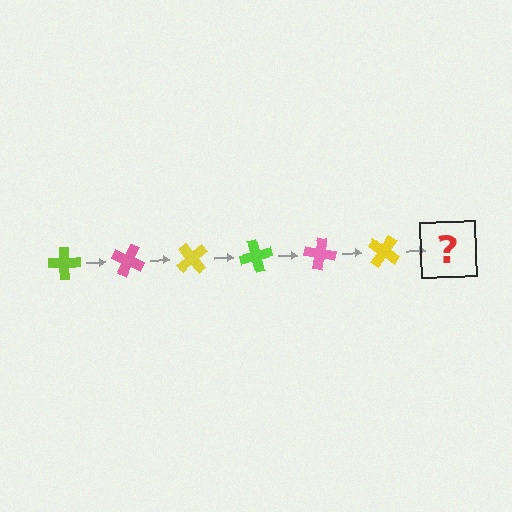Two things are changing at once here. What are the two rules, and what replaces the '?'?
The two rules are that it rotates 25 degrees each step and the color cycles through lime, pink, and yellow. The '?' should be a lime cross, rotated 150 degrees from the start.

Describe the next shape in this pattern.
It should be a lime cross, rotated 150 degrees from the start.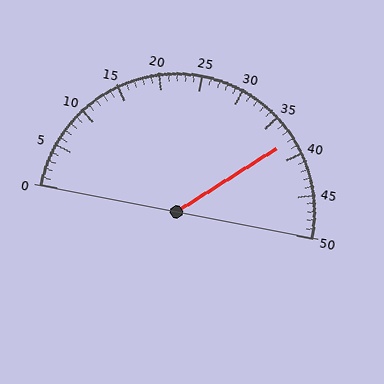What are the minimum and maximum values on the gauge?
The gauge ranges from 0 to 50.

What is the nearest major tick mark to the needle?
The nearest major tick mark is 40.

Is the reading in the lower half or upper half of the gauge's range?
The reading is in the upper half of the range (0 to 50).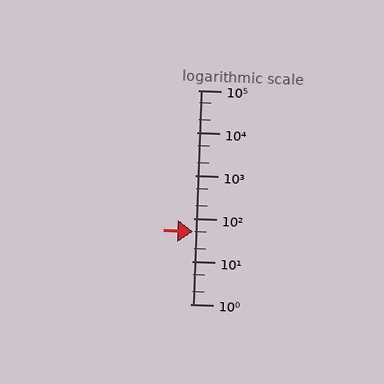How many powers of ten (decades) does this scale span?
The scale spans 5 decades, from 1 to 100000.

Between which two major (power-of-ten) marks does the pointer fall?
The pointer is between 10 and 100.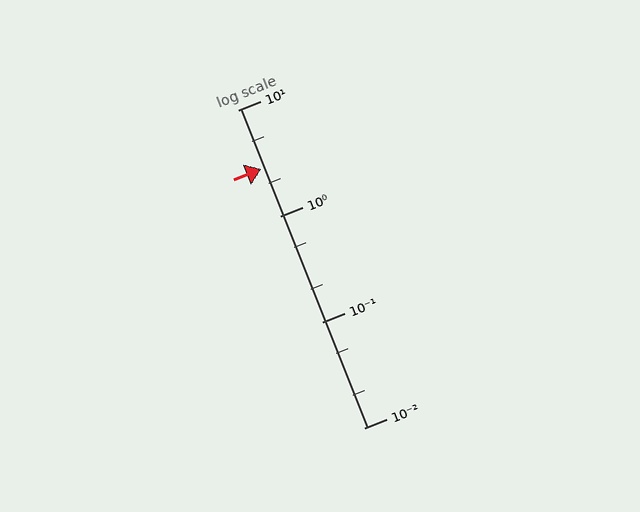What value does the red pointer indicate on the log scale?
The pointer indicates approximately 2.8.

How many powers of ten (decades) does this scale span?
The scale spans 3 decades, from 0.01 to 10.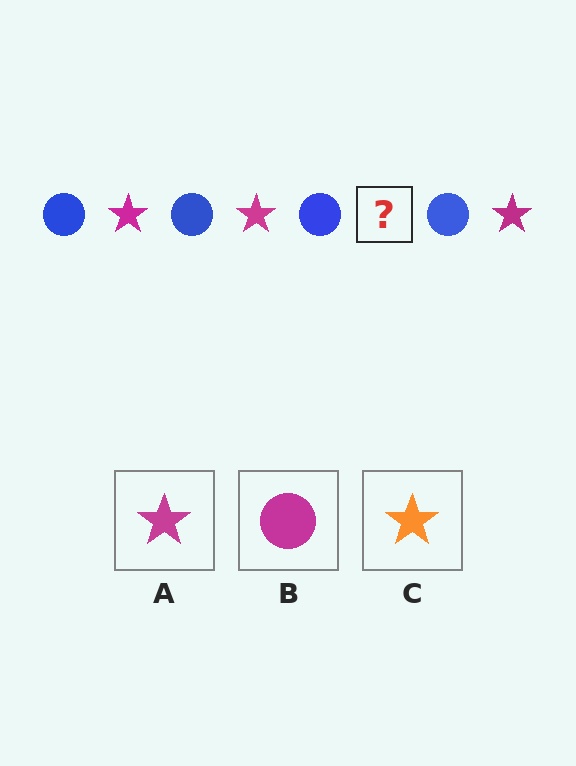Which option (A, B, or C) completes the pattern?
A.